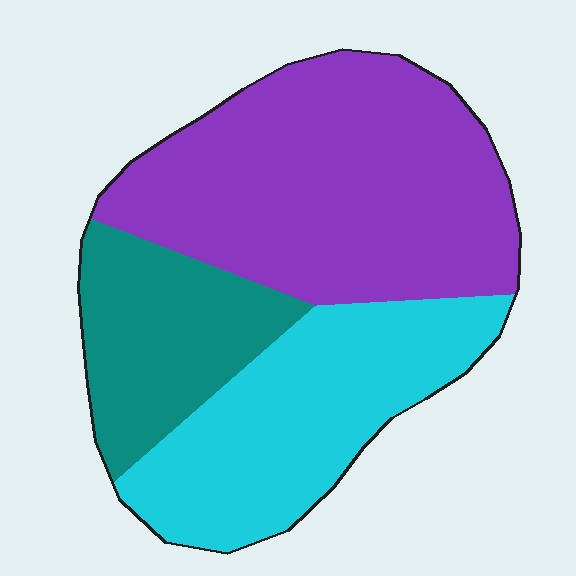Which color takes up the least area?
Teal, at roughly 20%.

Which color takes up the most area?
Purple, at roughly 50%.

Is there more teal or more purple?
Purple.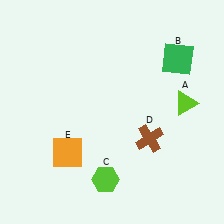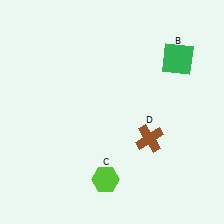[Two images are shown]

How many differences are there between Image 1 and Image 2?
There are 2 differences between the two images.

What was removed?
The orange square (E), the lime triangle (A) were removed in Image 2.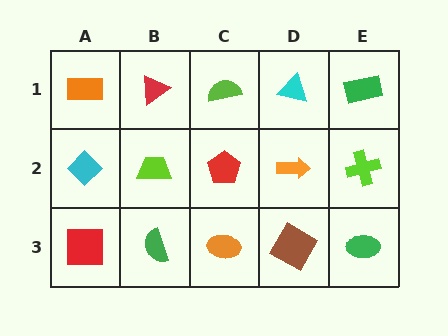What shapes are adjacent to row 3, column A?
A cyan diamond (row 2, column A), a green semicircle (row 3, column B).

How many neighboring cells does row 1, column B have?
3.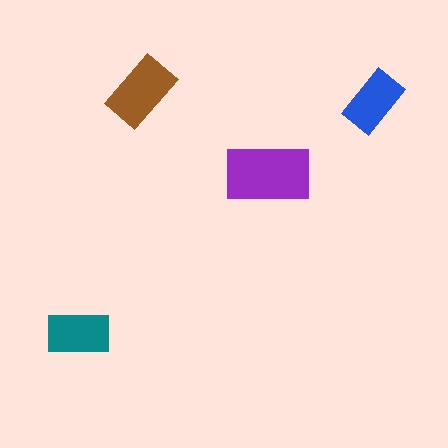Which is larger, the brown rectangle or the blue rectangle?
The brown one.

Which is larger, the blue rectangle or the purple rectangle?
The purple one.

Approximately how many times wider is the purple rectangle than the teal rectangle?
About 1.5 times wider.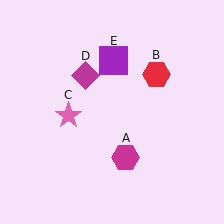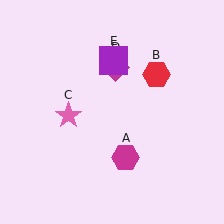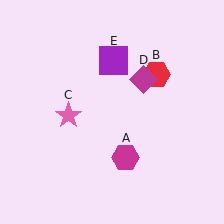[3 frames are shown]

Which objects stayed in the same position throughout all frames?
Magenta hexagon (object A) and red hexagon (object B) and pink star (object C) and purple square (object E) remained stationary.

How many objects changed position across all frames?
1 object changed position: magenta diamond (object D).